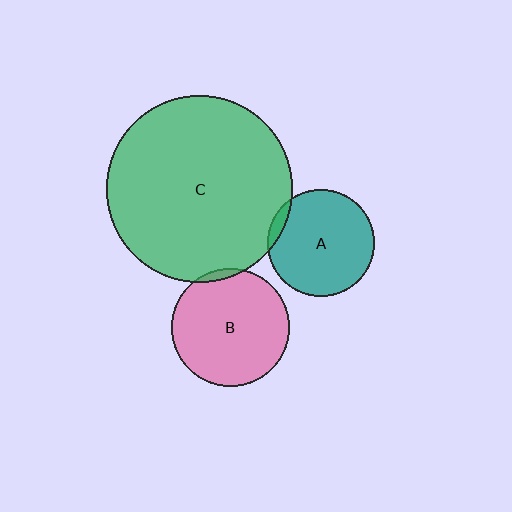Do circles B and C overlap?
Yes.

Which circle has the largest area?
Circle C (green).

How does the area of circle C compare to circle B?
Approximately 2.5 times.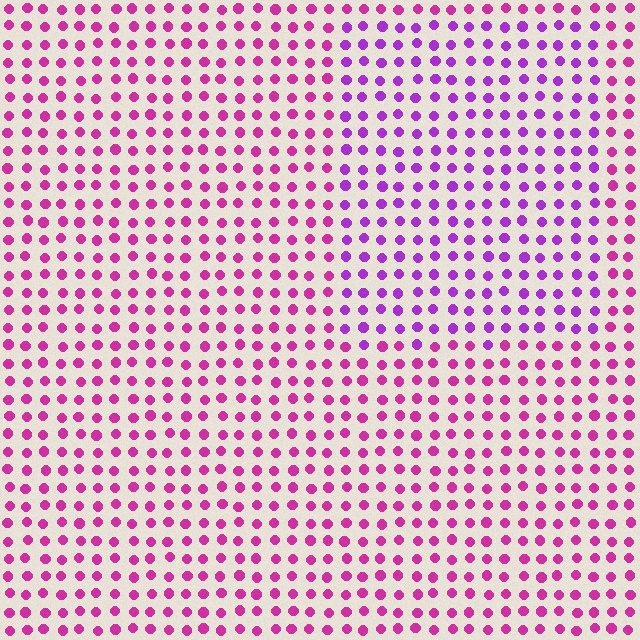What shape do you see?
I see a rectangle.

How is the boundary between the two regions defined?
The boundary is defined purely by a slight shift in hue (about 32 degrees). Spacing, size, and orientation are identical on both sides.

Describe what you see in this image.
The image is filled with small magenta elements in a uniform arrangement. A rectangle-shaped region is visible where the elements are tinted to a slightly different hue, forming a subtle color boundary.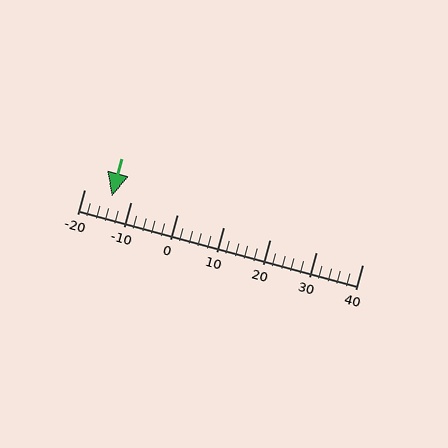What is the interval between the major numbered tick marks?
The major tick marks are spaced 10 units apart.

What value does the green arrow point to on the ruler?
The green arrow points to approximately -14.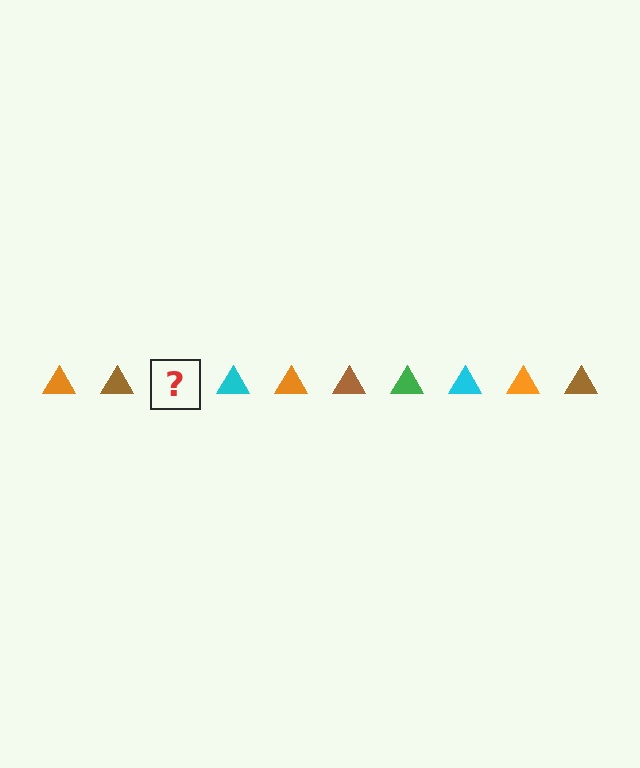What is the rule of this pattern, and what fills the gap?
The rule is that the pattern cycles through orange, brown, green, cyan triangles. The gap should be filled with a green triangle.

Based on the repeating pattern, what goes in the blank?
The blank should be a green triangle.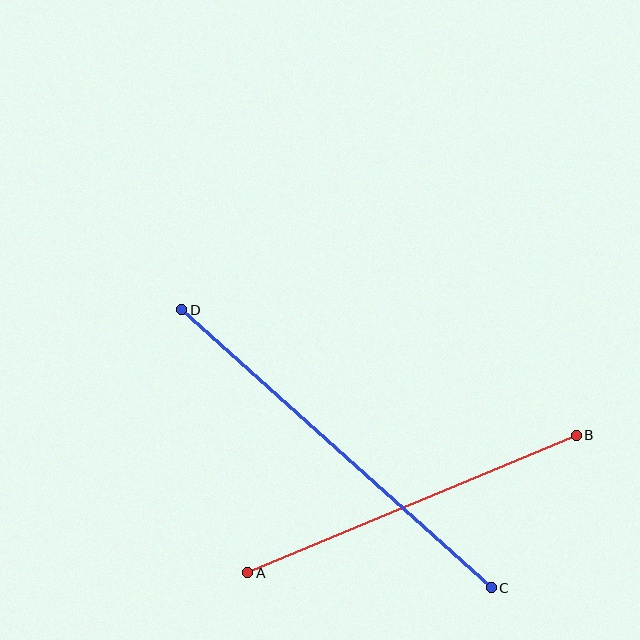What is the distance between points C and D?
The distance is approximately 416 pixels.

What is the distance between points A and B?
The distance is approximately 356 pixels.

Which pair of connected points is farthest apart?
Points C and D are farthest apart.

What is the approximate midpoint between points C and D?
The midpoint is at approximately (336, 449) pixels.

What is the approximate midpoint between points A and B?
The midpoint is at approximately (412, 504) pixels.